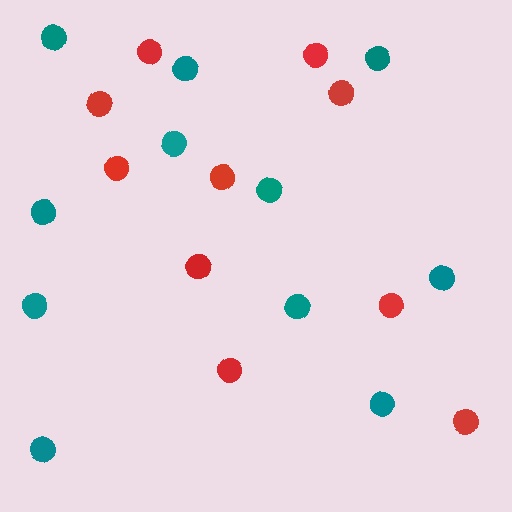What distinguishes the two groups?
There are 2 groups: one group of teal circles (11) and one group of red circles (10).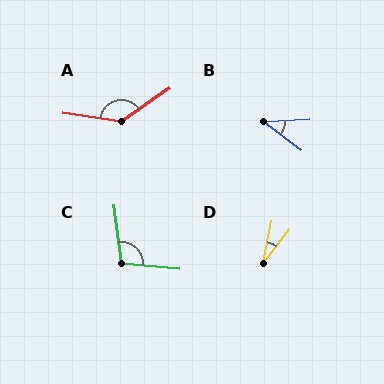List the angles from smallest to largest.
D (27°), B (40°), C (103°), A (138°).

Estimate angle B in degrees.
Approximately 40 degrees.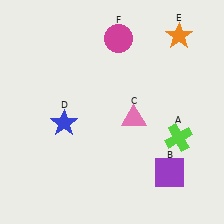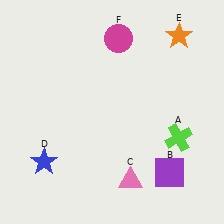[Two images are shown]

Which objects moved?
The objects that moved are: the pink triangle (C), the blue star (D).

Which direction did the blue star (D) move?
The blue star (D) moved down.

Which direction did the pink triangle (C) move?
The pink triangle (C) moved down.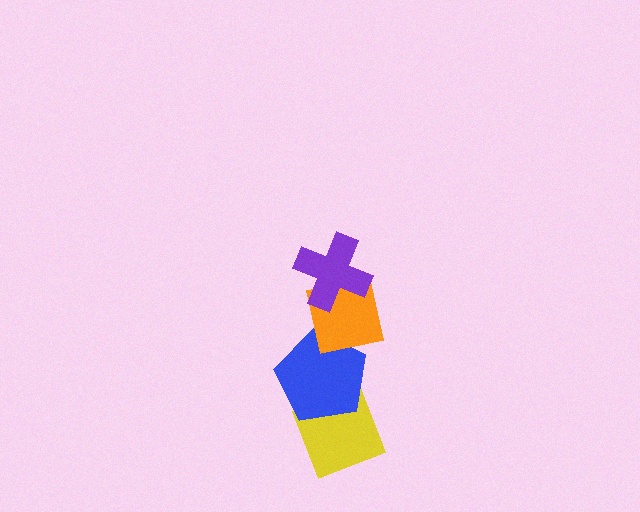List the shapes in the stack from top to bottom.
From top to bottom: the purple cross, the orange square, the blue pentagon, the yellow diamond.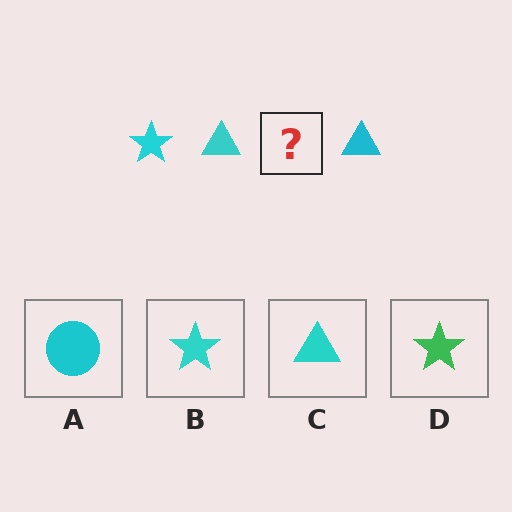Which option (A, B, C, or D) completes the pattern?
B.